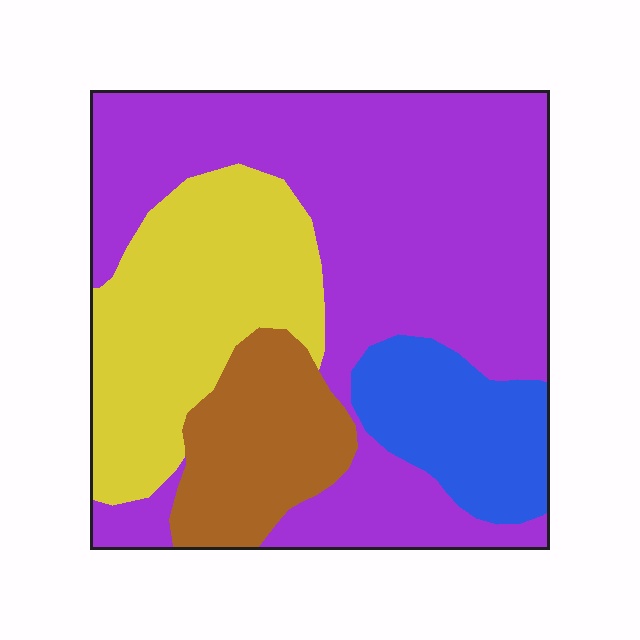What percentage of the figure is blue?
Blue covers 12% of the figure.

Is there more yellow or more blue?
Yellow.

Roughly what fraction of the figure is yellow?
Yellow covers roughly 25% of the figure.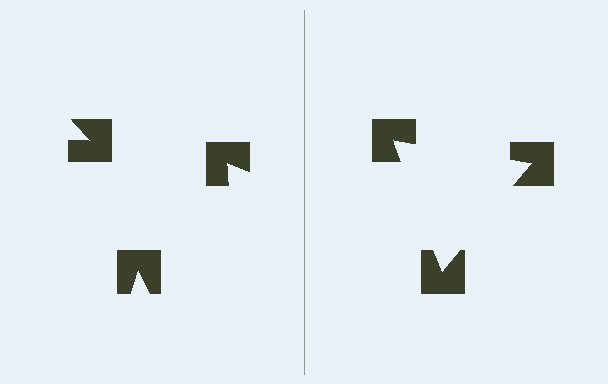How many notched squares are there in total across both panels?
6 — 3 on each side.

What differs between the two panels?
The notched squares are positioned identically on both sides; only the wedge orientations differ. On the right they align to a triangle; on the left they are misaligned.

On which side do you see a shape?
An illusory triangle appears on the right side. On the left side the wedge cuts are rotated, so no coherent shape forms.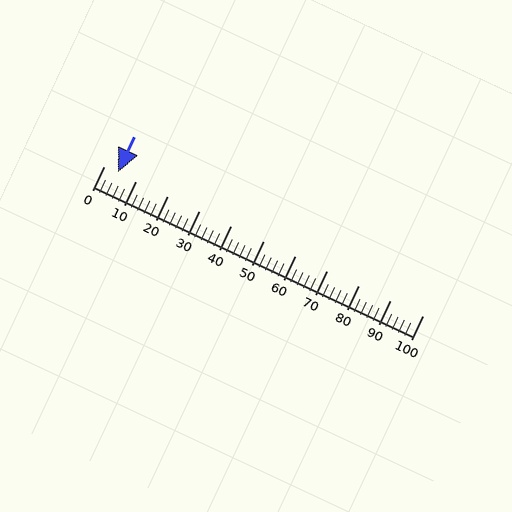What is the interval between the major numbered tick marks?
The major tick marks are spaced 10 units apart.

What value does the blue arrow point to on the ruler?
The blue arrow points to approximately 4.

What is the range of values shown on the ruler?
The ruler shows values from 0 to 100.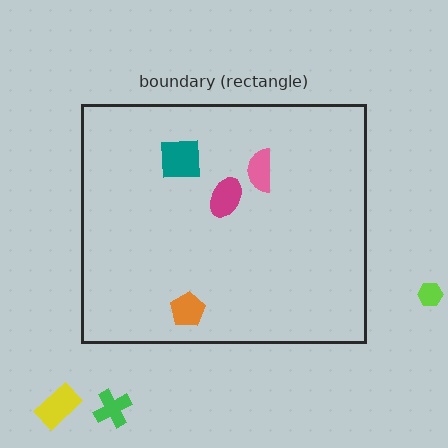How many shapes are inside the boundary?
4 inside, 3 outside.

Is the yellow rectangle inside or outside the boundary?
Outside.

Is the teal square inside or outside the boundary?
Inside.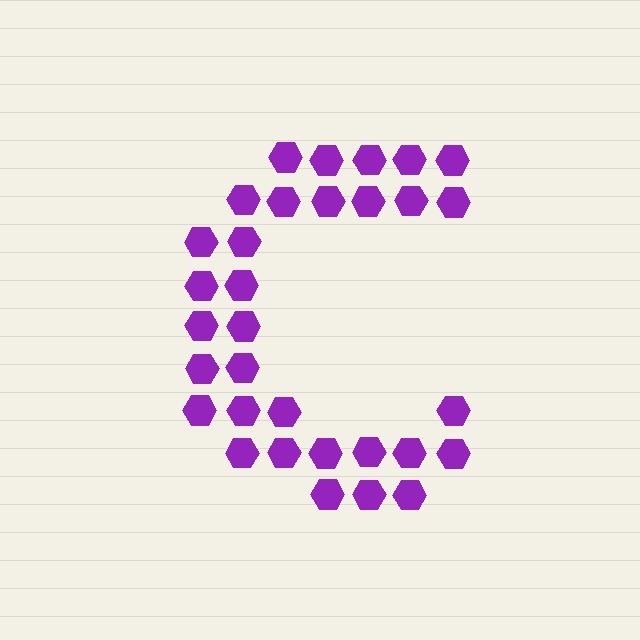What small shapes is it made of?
It is made of small hexagons.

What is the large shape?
The large shape is the letter C.